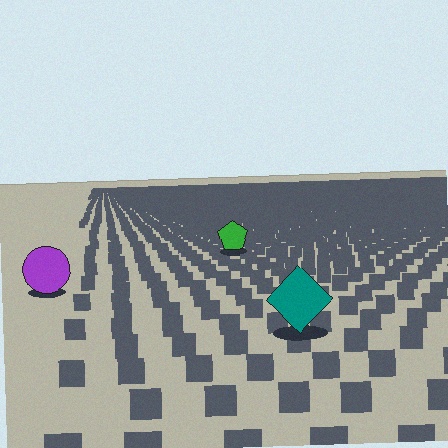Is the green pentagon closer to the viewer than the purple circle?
No. The purple circle is closer — you can tell from the texture gradient: the ground texture is coarser near it.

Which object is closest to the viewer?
The teal diamond is closest. The texture marks near it are larger and more spread out.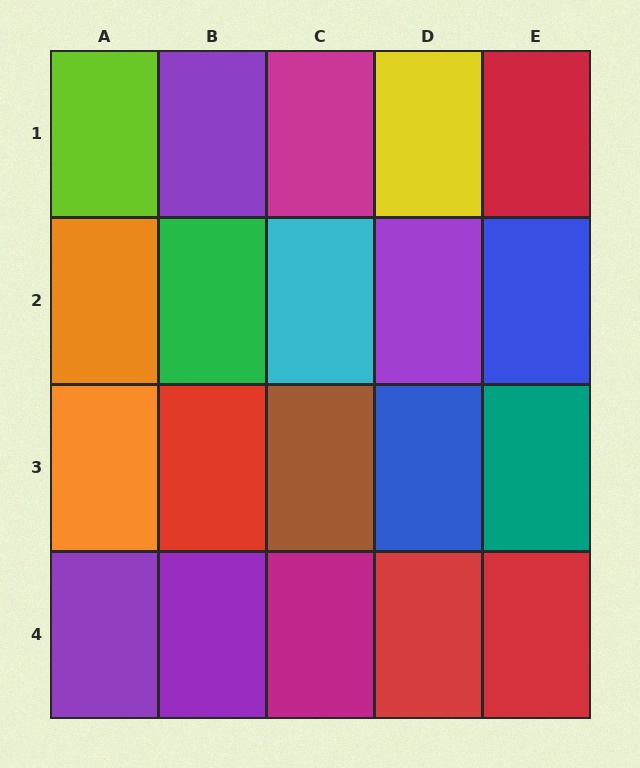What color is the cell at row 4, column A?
Purple.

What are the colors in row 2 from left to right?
Orange, green, cyan, purple, blue.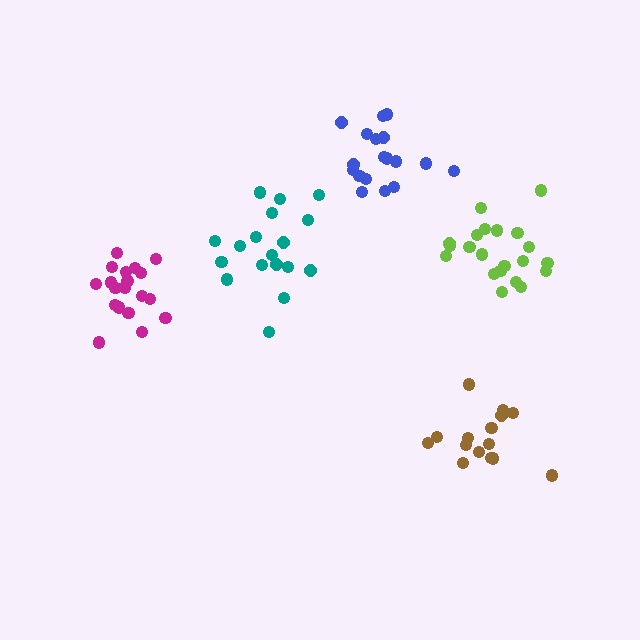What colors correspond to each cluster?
The clusters are colored: blue, brown, lime, teal, magenta.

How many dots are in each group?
Group 1: 18 dots, Group 2: 15 dots, Group 3: 21 dots, Group 4: 18 dots, Group 5: 19 dots (91 total).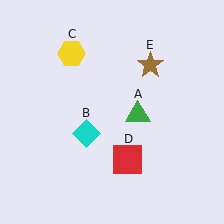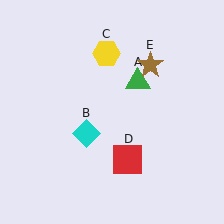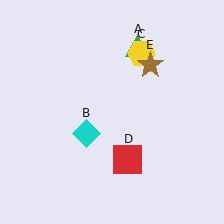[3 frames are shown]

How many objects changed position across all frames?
2 objects changed position: green triangle (object A), yellow hexagon (object C).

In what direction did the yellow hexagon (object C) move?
The yellow hexagon (object C) moved right.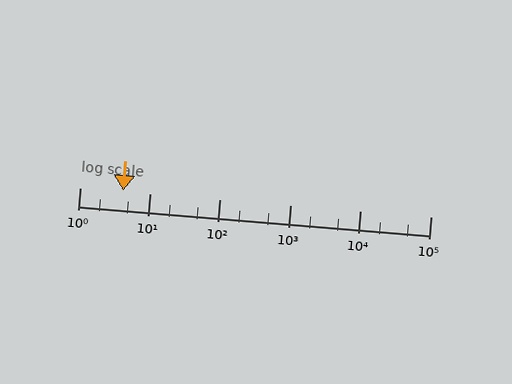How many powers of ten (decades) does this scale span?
The scale spans 5 decades, from 1 to 100000.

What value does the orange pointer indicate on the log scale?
The pointer indicates approximately 4.2.